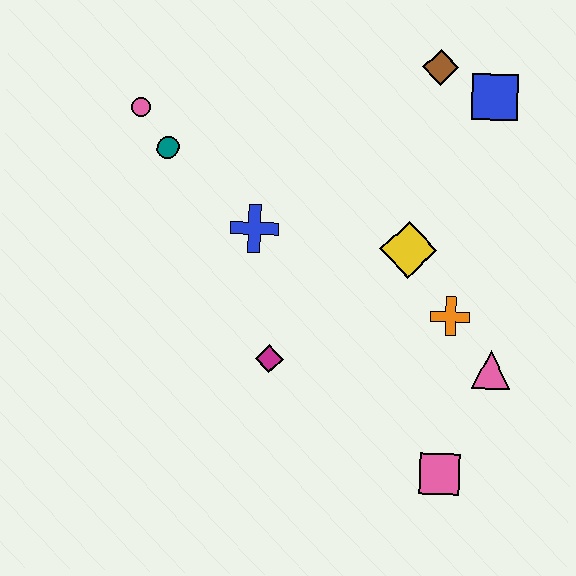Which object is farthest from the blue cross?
The pink square is farthest from the blue cross.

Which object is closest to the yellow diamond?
The orange cross is closest to the yellow diamond.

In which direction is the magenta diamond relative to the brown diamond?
The magenta diamond is below the brown diamond.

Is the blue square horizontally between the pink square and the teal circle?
No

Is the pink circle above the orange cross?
Yes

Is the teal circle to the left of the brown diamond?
Yes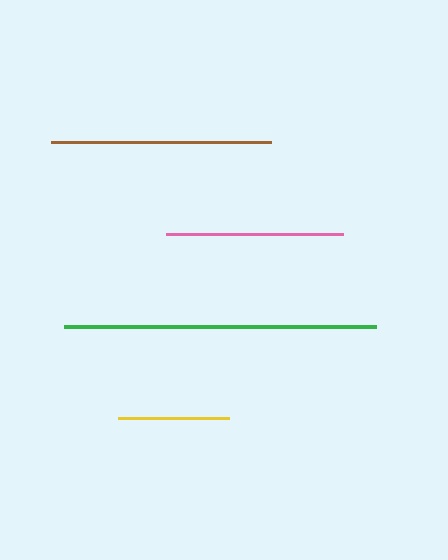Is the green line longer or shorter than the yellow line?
The green line is longer than the yellow line.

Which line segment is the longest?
The green line is the longest at approximately 312 pixels.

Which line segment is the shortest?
The yellow line is the shortest at approximately 110 pixels.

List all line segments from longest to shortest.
From longest to shortest: green, brown, pink, yellow.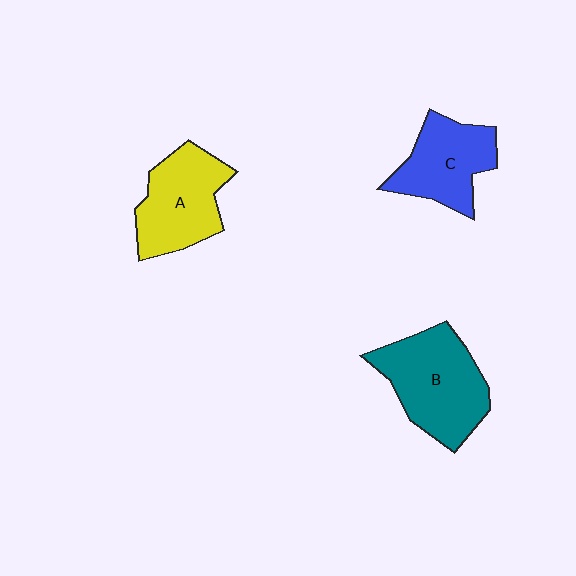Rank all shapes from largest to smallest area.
From largest to smallest: B (teal), A (yellow), C (blue).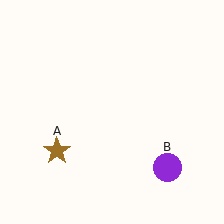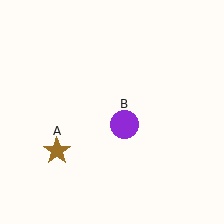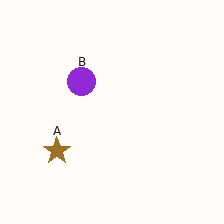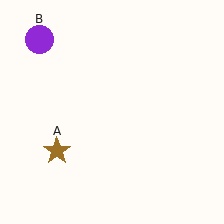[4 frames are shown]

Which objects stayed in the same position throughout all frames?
Brown star (object A) remained stationary.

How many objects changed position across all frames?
1 object changed position: purple circle (object B).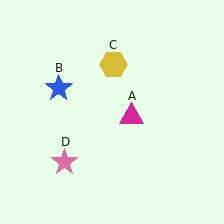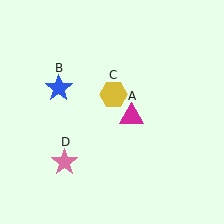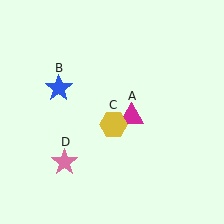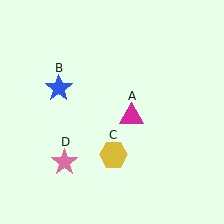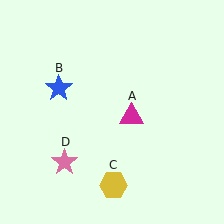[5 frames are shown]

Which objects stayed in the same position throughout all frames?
Magenta triangle (object A) and blue star (object B) and pink star (object D) remained stationary.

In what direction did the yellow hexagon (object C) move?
The yellow hexagon (object C) moved down.